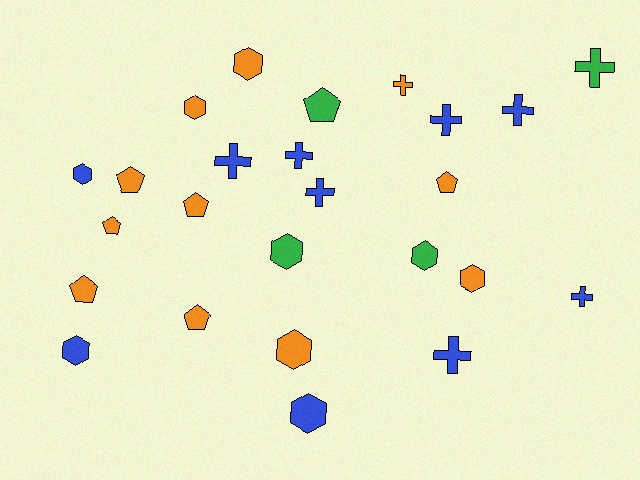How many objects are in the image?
There are 25 objects.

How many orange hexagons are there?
There are 4 orange hexagons.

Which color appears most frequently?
Orange, with 11 objects.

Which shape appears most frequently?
Cross, with 9 objects.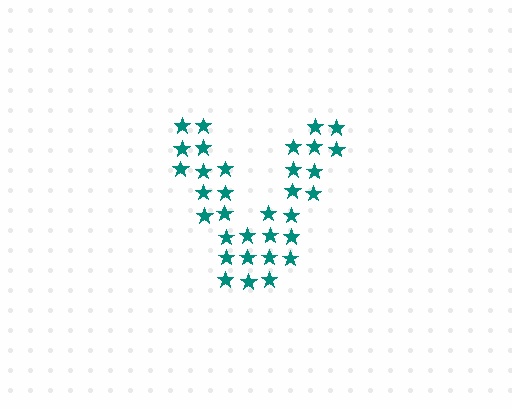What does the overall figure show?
The overall figure shows the letter V.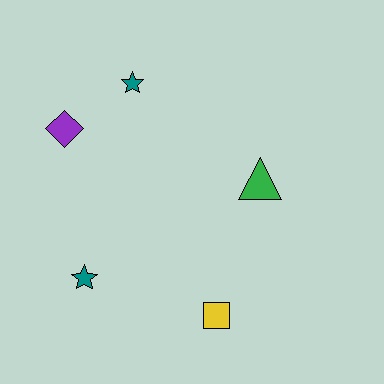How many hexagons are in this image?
There are no hexagons.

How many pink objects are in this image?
There are no pink objects.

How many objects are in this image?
There are 5 objects.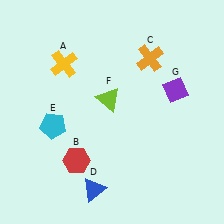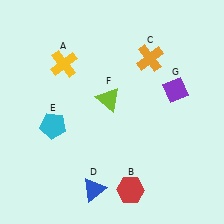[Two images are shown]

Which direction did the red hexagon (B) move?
The red hexagon (B) moved right.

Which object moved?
The red hexagon (B) moved right.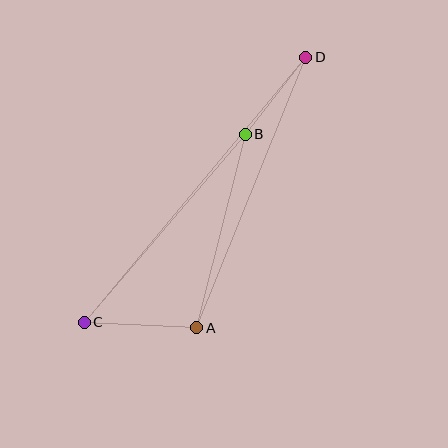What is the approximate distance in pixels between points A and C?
The distance between A and C is approximately 113 pixels.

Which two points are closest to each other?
Points B and D are closest to each other.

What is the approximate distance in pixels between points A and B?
The distance between A and B is approximately 200 pixels.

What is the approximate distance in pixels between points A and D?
The distance between A and D is approximately 292 pixels.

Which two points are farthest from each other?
Points C and D are farthest from each other.